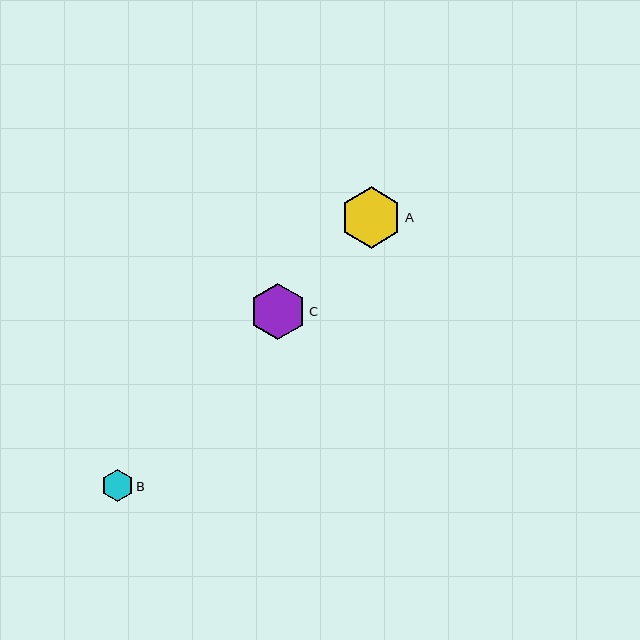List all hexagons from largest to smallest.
From largest to smallest: A, C, B.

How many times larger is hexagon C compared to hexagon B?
Hexagon C is approximately 1.8 times the size of hexagon B.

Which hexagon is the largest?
Hexagon A is the largest with a size of approximately 62 pixels.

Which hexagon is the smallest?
Hexagon B is the smallest with a size of approximately 32 pixels.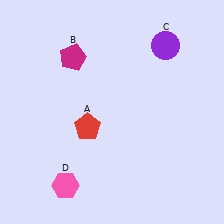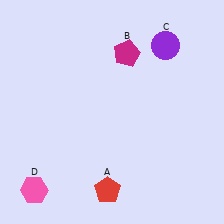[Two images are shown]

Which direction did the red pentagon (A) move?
The red pentagon (A) moved down.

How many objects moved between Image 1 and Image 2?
3 objects moved between the two images.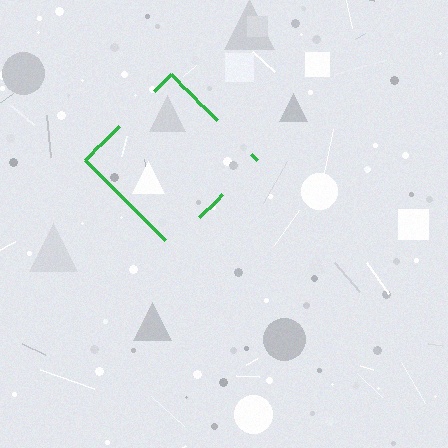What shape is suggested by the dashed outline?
The dashed outline suggests a diamond.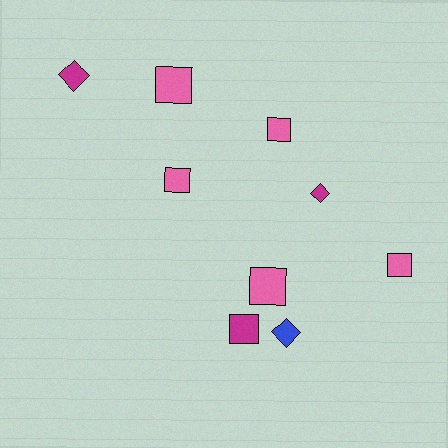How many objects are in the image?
There are 9 objects.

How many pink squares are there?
There are 5 pink squares.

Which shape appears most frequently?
Square, with 6 objects.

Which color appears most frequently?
Pink, with 5 objects.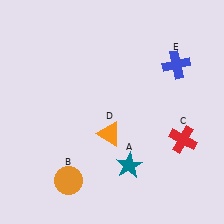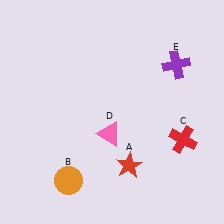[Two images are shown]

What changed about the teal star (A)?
In Image 1, A is teal. In Image 2, it changed to red.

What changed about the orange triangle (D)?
In Image 1, D is orange. In Image 2, it changed to pink.